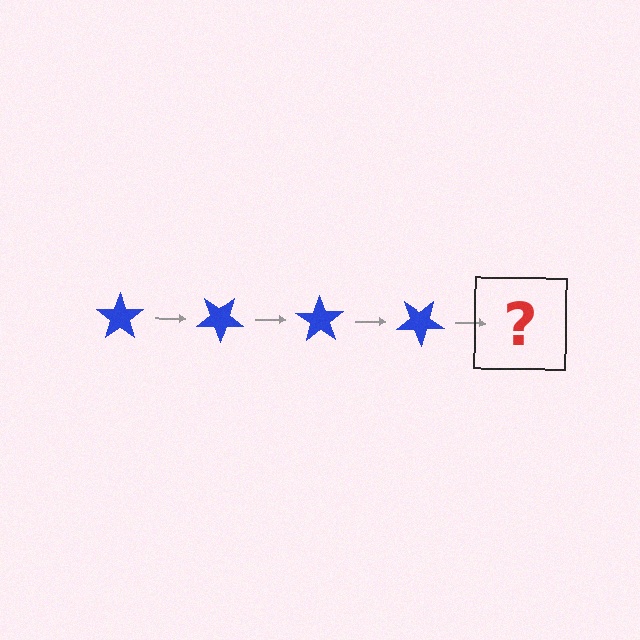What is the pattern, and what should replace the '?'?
The pattern is that the star rotates 35 degrees each step. The '?' should be a blue star rotated 140 degrees.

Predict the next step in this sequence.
The next step is a blue star rotated 140 degrees.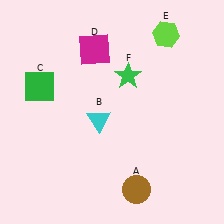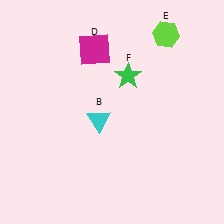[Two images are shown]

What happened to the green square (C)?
The green square (C) was removed in Image 2. It was in the top-left area of Image 1.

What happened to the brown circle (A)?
The brown circle (A) was removed in Image 2. It was in the bottom-right area of Image 1.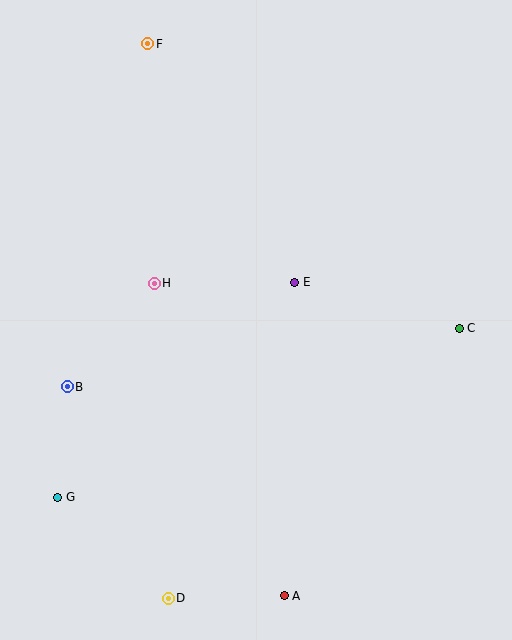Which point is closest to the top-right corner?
Point C is closest to the top-right corner.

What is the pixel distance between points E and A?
The distance between E and A is 314 pixels.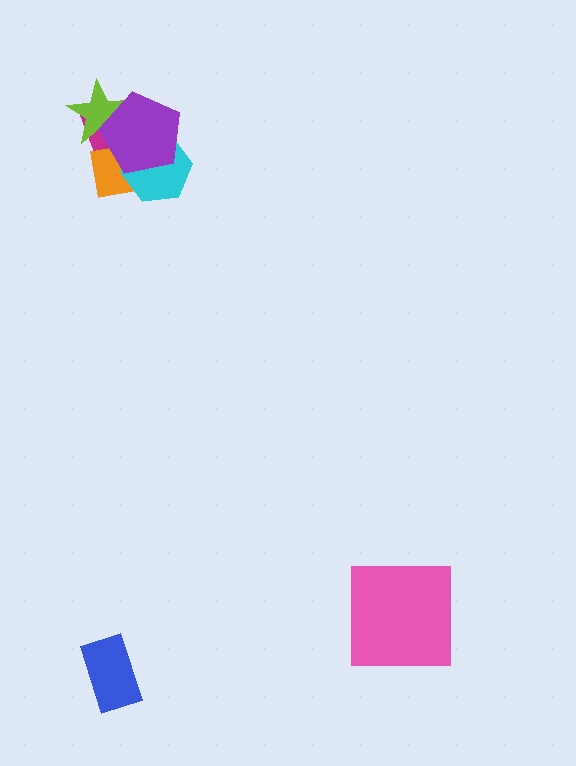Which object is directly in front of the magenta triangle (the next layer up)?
The lime star is directly in front of the magenta triangle.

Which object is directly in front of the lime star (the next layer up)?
The orange square is directly in front of the lime star.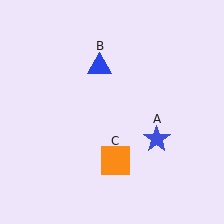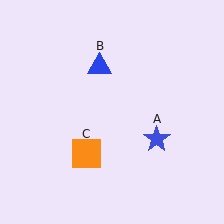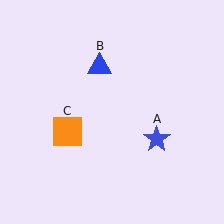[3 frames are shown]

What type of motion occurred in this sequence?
The orange square (object C) rotated clockwise around the center of the scene.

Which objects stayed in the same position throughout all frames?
Blue star (object A) and blue triangle (object B) remained stationary.